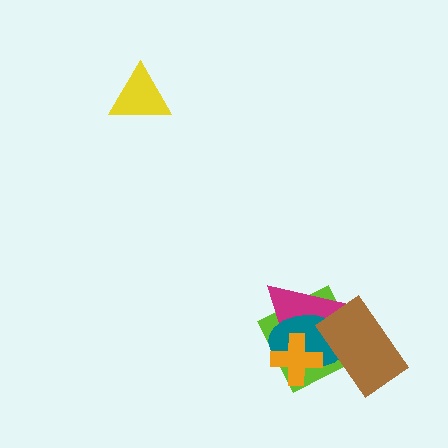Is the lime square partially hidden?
Yes, it is partially covered by another shape.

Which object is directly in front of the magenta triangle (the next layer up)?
The teal ellipse is directly in front of the magenta triangle.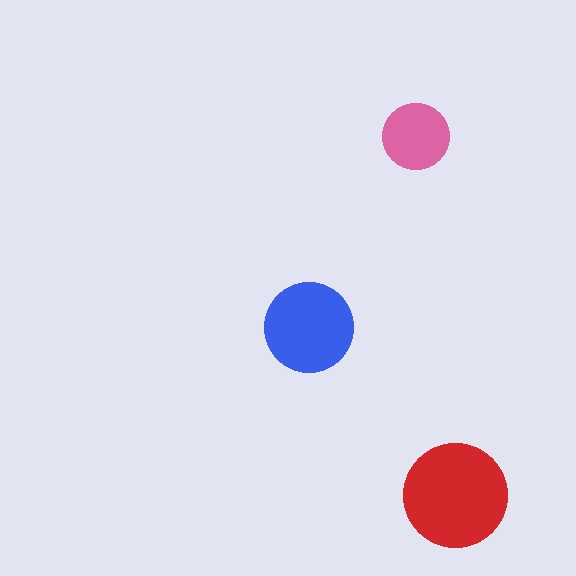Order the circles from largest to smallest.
the red one, the blue one, the pink one.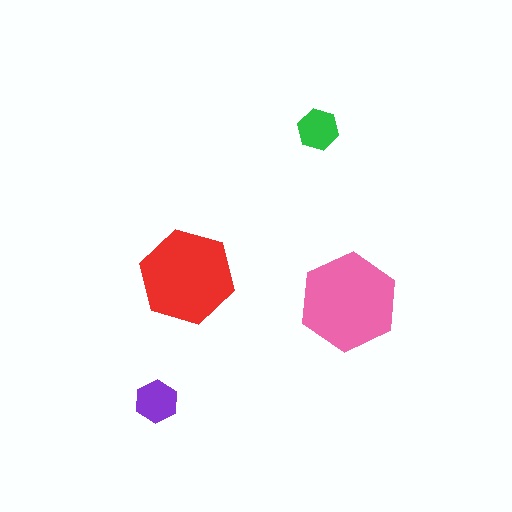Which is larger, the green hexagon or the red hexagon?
The red one.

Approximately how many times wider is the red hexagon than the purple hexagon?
About 2 times wider.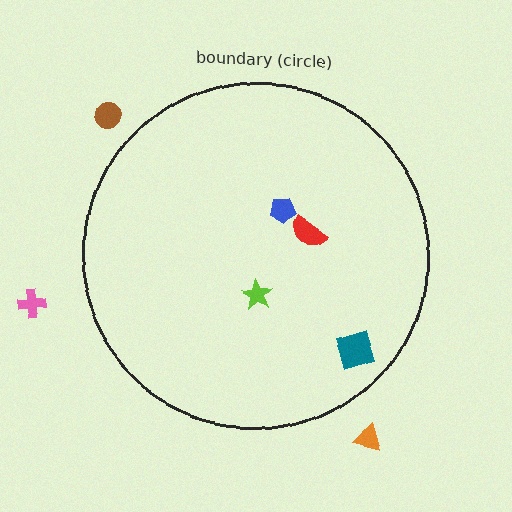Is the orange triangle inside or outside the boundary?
Outside.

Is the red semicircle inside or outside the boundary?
Inside.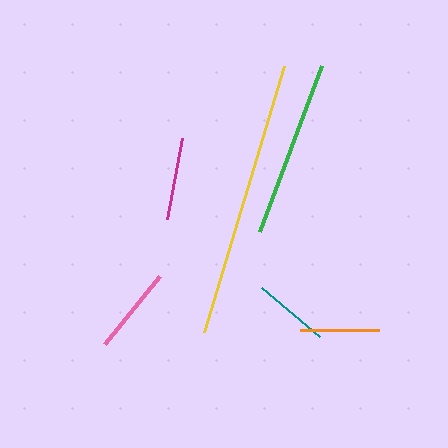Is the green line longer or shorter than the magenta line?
The green line is longer than the magenta line.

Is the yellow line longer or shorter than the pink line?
The yellow line is longer than the pink line.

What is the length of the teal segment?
The teal segment is approximately 76 pixels long.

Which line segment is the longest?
The yellow line is the longest at approximately 278 pixels.